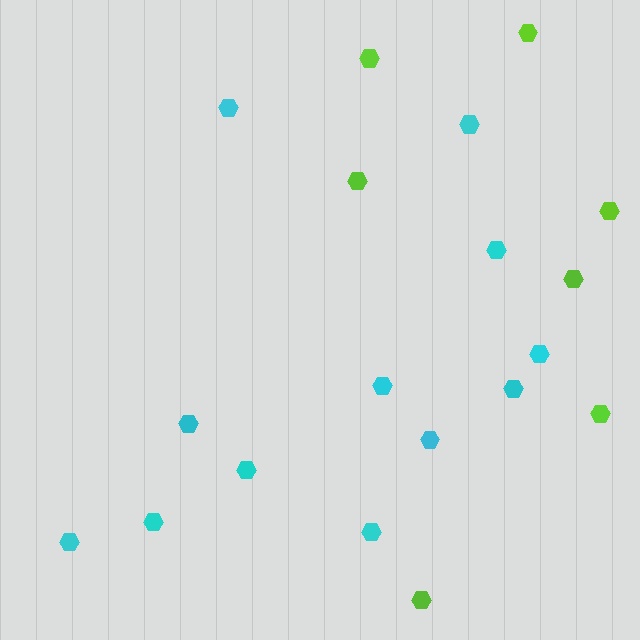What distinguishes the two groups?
There are 2 groups: one group of cyan hexagons (12) and one group of lime hexagons (7).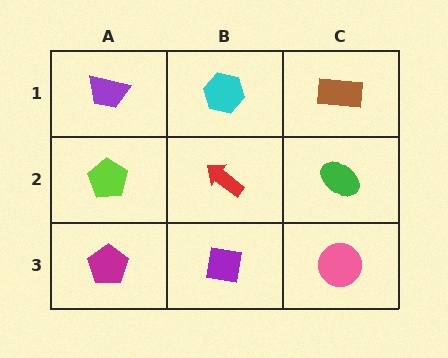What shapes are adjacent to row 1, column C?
A green ellipse (row 2, column C), a cyan hexagon (row 1, column B).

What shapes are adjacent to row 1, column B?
A red arrow (row 2, column B), a purple trapezoid (row 1, column A), a brown rectangle (row 1, column C).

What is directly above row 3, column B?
A red arrow.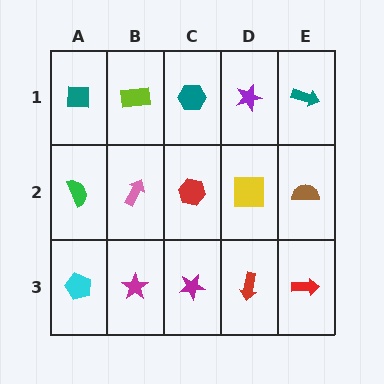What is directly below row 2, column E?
A red arrow.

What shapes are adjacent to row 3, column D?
A yellow square (row 2, column D), a magenta star (row 3, column C), a red arrow (row 3, column E).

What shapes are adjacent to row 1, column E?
A brown semicircle (row 2, column E), a purple star (row 1, column D).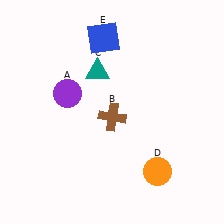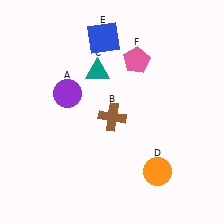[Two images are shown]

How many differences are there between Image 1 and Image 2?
There is 1 difference between the two images.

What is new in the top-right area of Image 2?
A pink pentagon (F) was added in the top-right area of Image 2.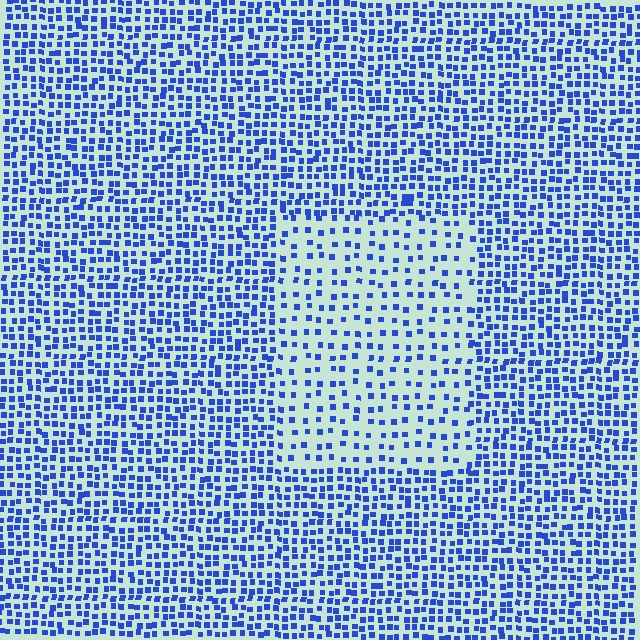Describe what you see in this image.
The image contains small blue elements arranged at two different densities. A rectangle-shaped region is visible where the elements are less densely packed than the surrounding area.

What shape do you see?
I see a rectangle.